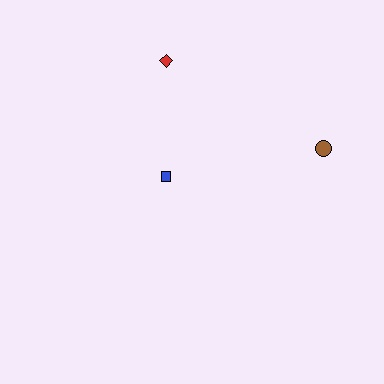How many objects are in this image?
There are 3 objects.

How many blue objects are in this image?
There is 1 blue object.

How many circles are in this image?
There is 1 circle.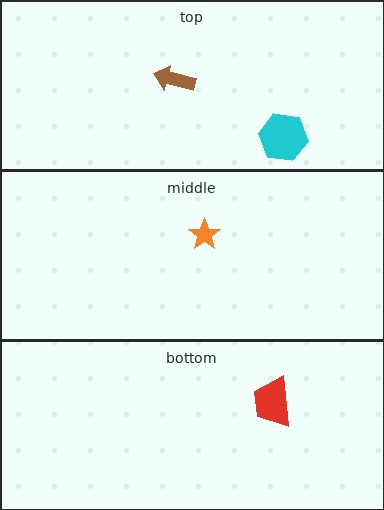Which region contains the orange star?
The middle region.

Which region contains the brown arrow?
The top region.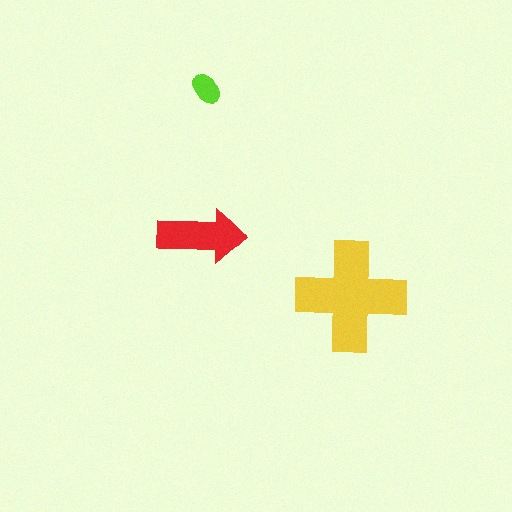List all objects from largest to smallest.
The yellow cross, the red arrow, the lime ellipse.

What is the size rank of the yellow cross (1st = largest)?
1st.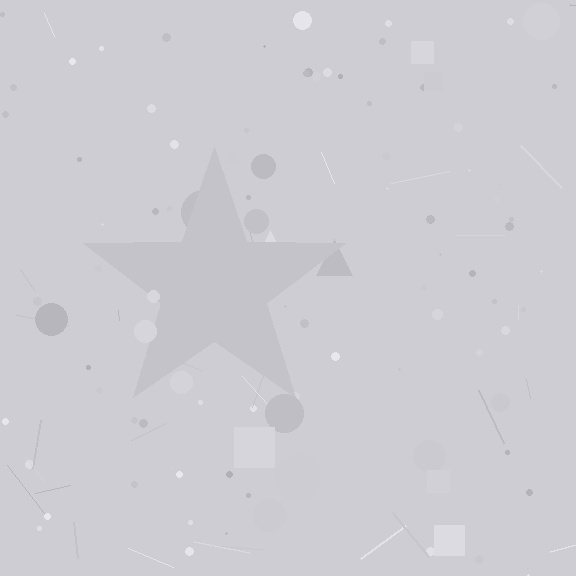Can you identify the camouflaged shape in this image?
The camouflaged shape is a star.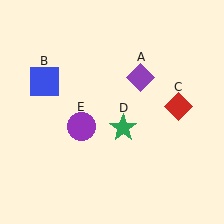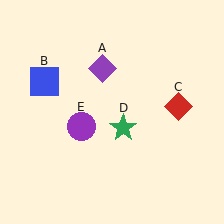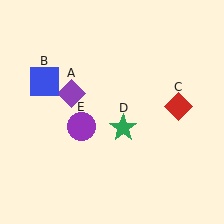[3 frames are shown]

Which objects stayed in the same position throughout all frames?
Blue square (object B) and red diamond (object C) and green star (object D) and purple circle (object E) remained stationary.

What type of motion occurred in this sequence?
The purple diamond (object A) rotated counterclockwise around the center of the scene.